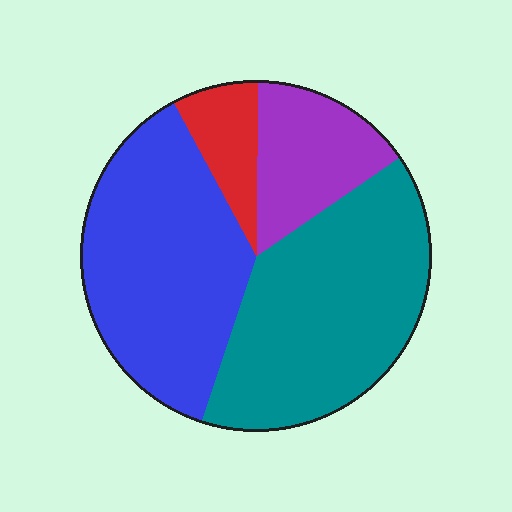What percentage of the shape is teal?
Teal covers roughly 40% of the shape.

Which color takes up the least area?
Red, at roughly 10%.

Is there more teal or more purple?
Teal.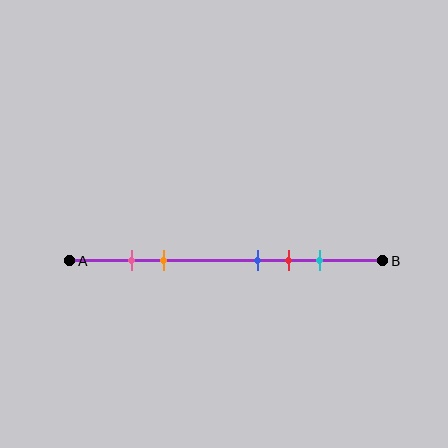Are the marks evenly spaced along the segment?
No, the marks are not evenly spaced.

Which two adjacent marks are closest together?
The pink and orange marks are the closest adjacent pair.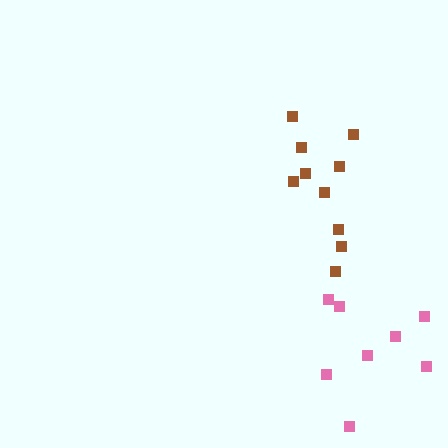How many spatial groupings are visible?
There are 2 spatial groupings.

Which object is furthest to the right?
The pink cluster is rightmost.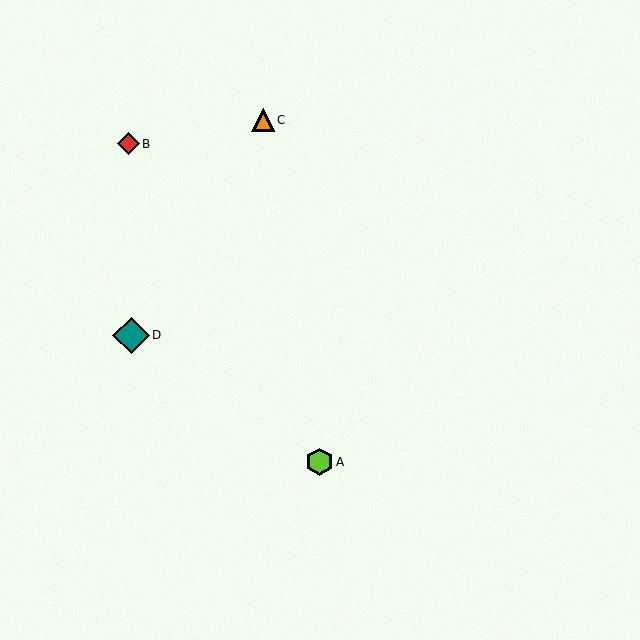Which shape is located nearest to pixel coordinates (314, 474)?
The lime hexagon (labeled A) at (319, 462) is nearest to that location.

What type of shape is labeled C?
Shape C is an orange triangle.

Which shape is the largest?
The teal diamond (labeled D) is the largest.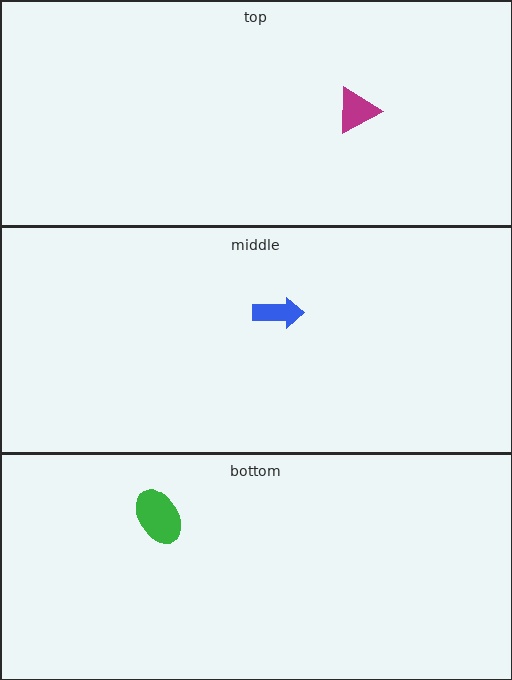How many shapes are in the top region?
1.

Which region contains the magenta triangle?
The top region.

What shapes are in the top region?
The magenta triangle.